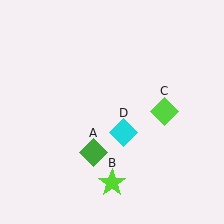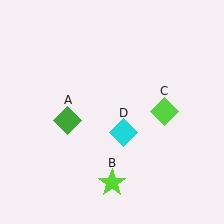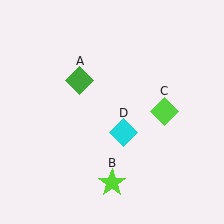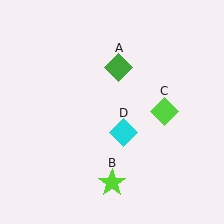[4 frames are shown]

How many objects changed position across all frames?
1 object changed position: green diamond (object A).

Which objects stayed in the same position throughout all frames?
Lime star (object B) and lime diamond (object C) and cyan diamond (object D) remained stationary.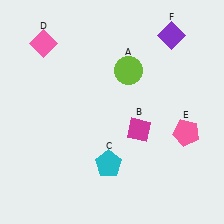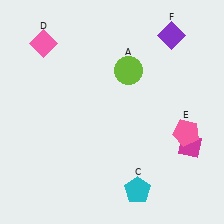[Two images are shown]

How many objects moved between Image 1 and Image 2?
2 objects moved between the two images.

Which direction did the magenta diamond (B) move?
The magenta diamond (B) moved right.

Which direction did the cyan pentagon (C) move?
The cyan pentagon (C) moved right.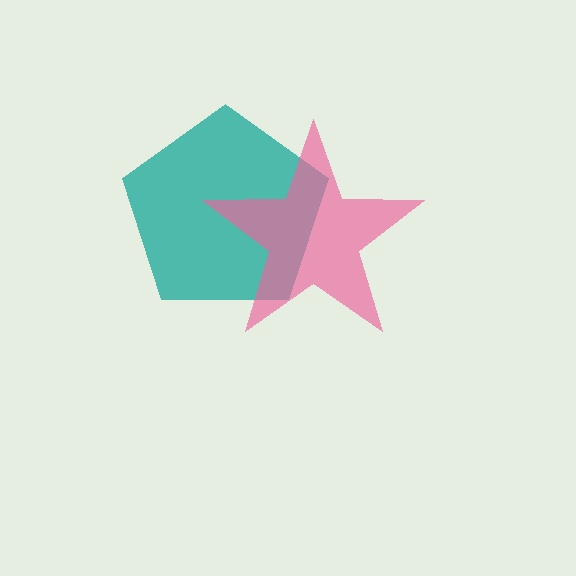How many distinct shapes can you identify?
There are 2 distinct shapes: a teal pentagon, a pink star.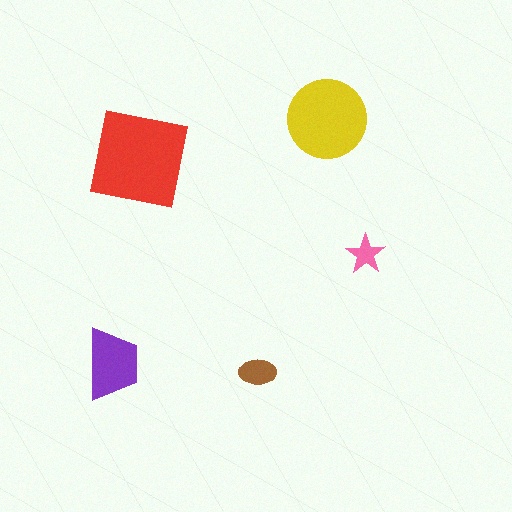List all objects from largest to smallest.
The red square, the yellow circle, the purple trapezoid, the brown ellipse, the pink star.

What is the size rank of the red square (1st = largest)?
1st.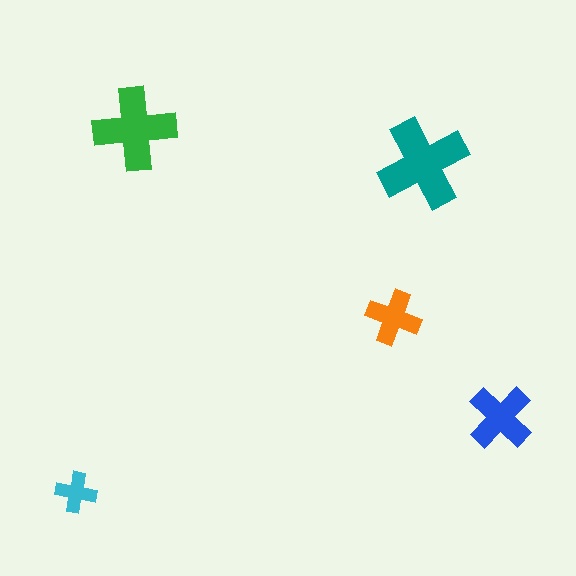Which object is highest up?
The green cross is topmost.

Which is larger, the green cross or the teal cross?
The teal one.